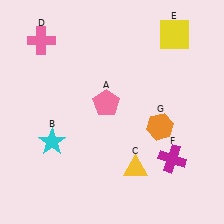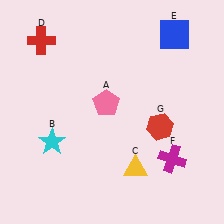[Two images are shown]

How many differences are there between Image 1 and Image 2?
There are 3 differences between the two images.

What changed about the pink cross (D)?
In Image 1, D is pink. In Image 2, it changed to red.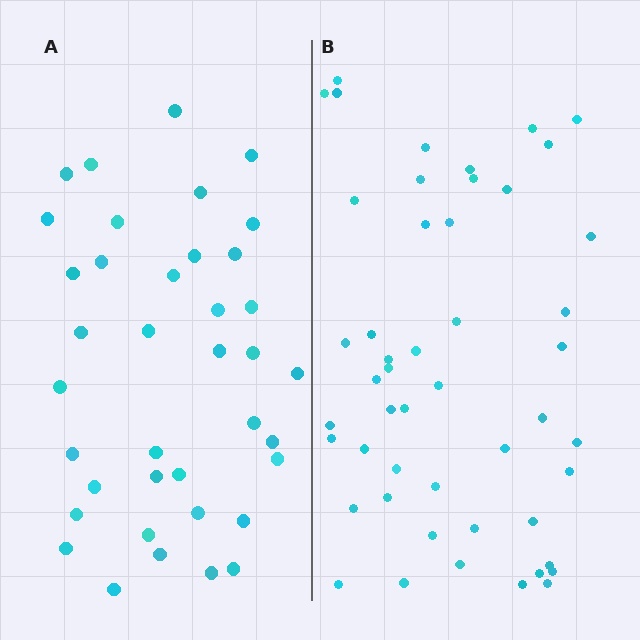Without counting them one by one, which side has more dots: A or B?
Region B (the right region) has more dots.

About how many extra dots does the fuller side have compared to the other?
Region B has roughly 12 or so more dots than region A.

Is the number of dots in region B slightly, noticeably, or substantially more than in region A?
Region B has noticeably more, but not dramatically so. The ratio is roughly 1.3 to 1.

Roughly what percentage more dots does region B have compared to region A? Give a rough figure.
About 30% more.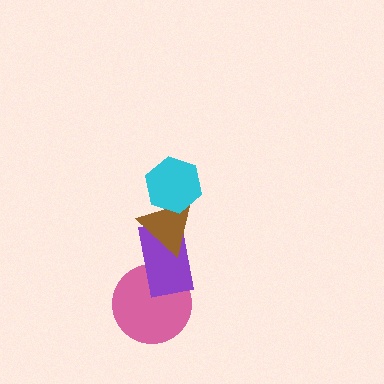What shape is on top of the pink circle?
The purple rectangle is on top of the pink circle.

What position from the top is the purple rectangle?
The purple rectangle is 3rd from the top.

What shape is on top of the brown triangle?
The cyan hexagon is on top of the brown triangle.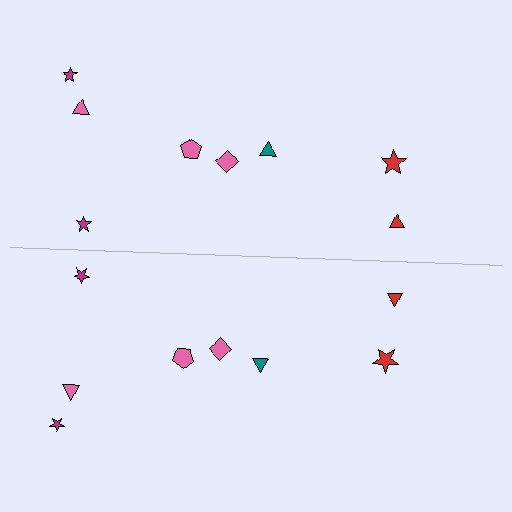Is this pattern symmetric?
Yes, this pattern has bilateral (reflection) symmetry.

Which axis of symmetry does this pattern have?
The pattern has a horizontal axis of symmetry running through the center of the image.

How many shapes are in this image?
There are 16 shapes in this image.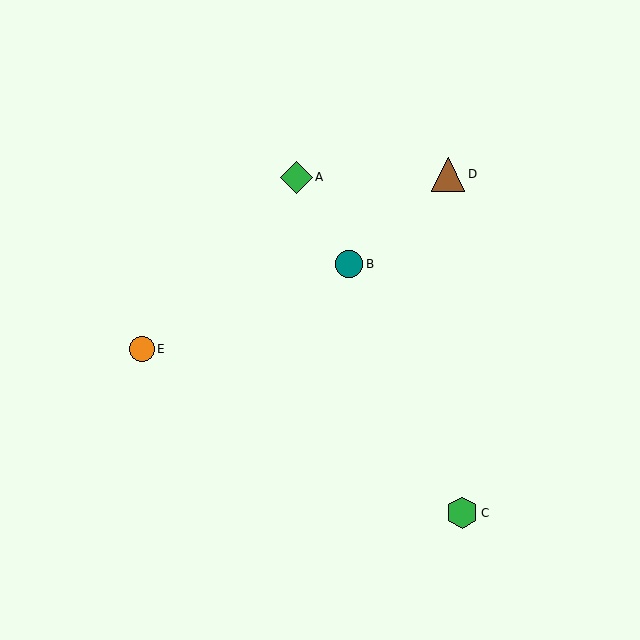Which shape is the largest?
The brown triangle (labeled D) is the largest.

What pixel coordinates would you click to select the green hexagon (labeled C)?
Click at (462, 513) to select the green hexagon C.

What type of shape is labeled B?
Shape B is a teal circle.